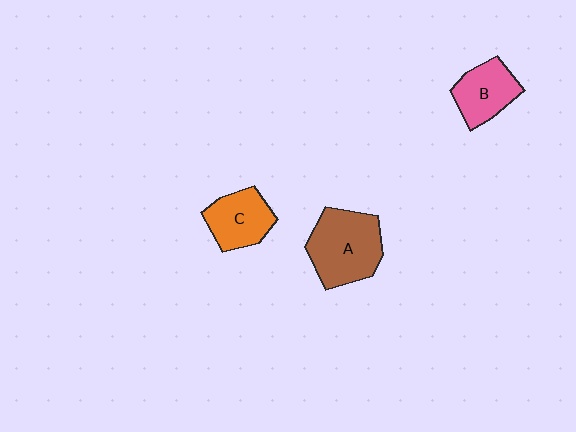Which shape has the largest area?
Shape A (brown).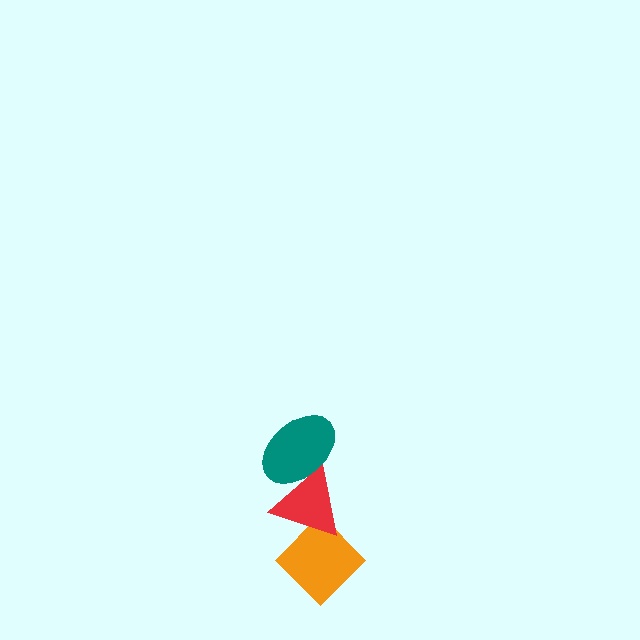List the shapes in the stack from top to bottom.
From top to bottom: the teal ellipse, the red triangle, the orange diamond.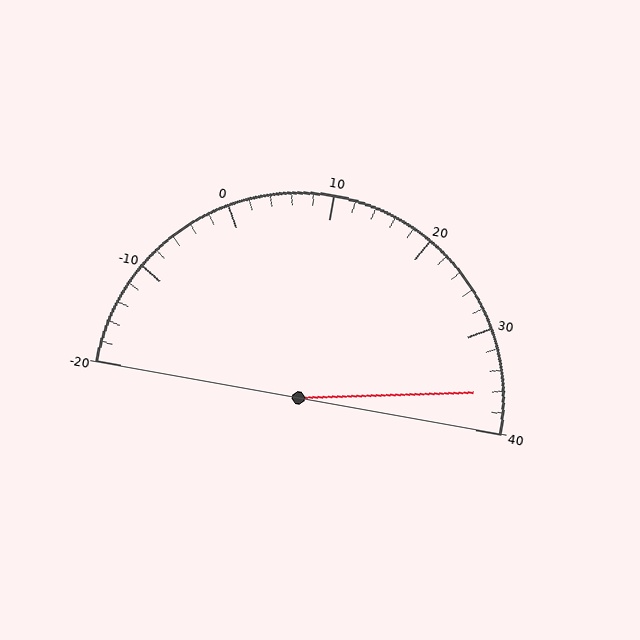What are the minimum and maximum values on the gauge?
The gauge ranges from -20 to 40.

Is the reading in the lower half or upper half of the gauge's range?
The reading is in the upper half of the range (-20 to 40).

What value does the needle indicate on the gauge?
The needle indicates approximately 36.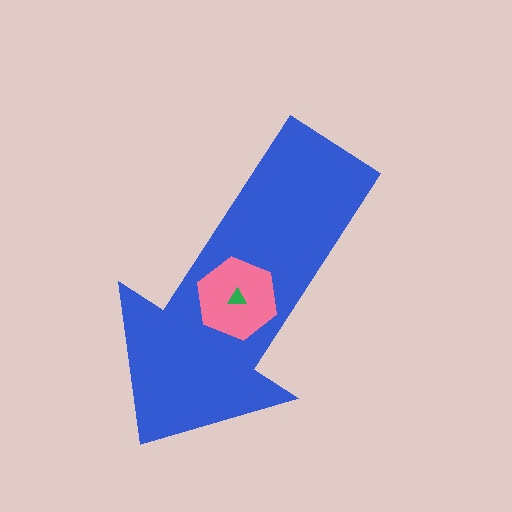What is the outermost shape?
The blue arrow.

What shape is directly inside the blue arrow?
The pink hexagon.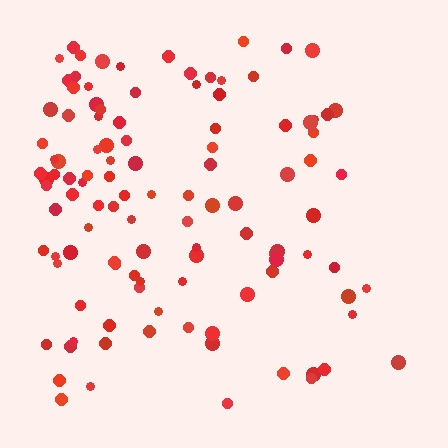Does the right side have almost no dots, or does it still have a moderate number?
Still a moderate number, just noticeably fewer than the left.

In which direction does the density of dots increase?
From right to left, with the left side densest.